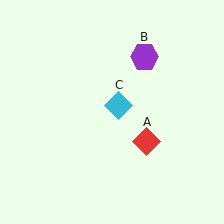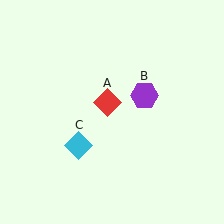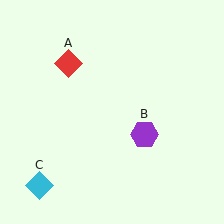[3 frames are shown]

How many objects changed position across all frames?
3 objects changed position: red diamond (object A), purple hexagon (object B), cyan diamond (object C).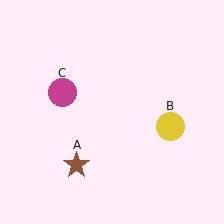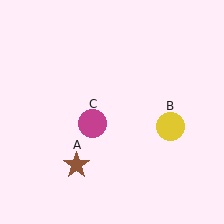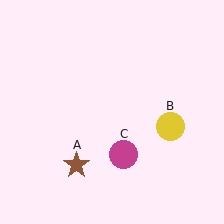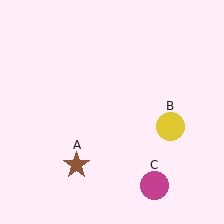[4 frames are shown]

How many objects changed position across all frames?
1 object changed position: magenta circle (object C).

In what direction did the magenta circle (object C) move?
The magenta circle (object C) moved down and to the right.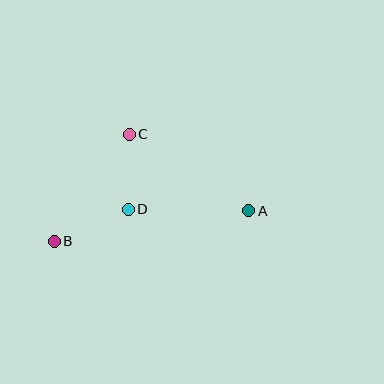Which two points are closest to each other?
Points C and D are closest to each other.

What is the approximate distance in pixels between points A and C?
The distance between A and C is approximately 142 pixels.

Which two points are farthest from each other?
Points A and B are farthest from each other.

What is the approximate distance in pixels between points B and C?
The distance between B and C is approximately 131 pixels.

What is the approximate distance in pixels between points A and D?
The distance between A and D is approximately 120 pixels.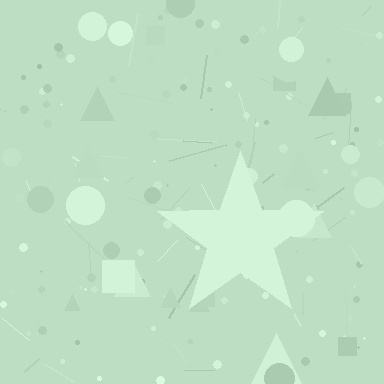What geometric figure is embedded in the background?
A star is embedded in the background.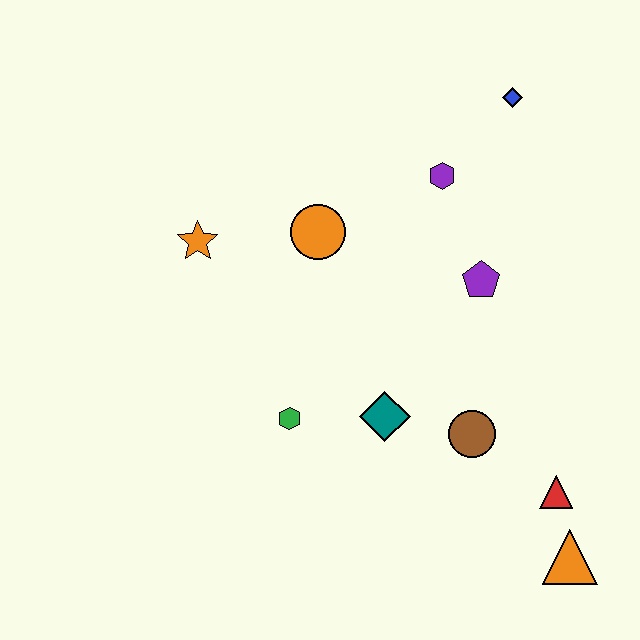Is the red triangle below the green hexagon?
Yes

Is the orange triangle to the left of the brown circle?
No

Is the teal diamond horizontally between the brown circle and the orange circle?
Yes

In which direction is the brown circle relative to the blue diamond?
The brown circle is below the blue diamond.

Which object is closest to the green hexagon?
The teal diamond is closest to the green hexagon.